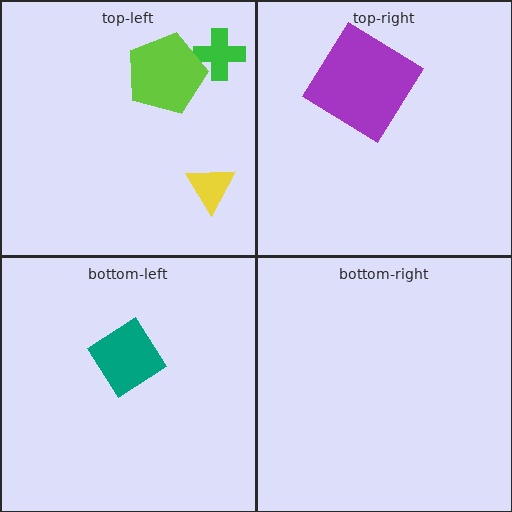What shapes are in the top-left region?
The yellow triangle, the green cross, the lime pentagon.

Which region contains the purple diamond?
The top-right region.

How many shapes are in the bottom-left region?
1.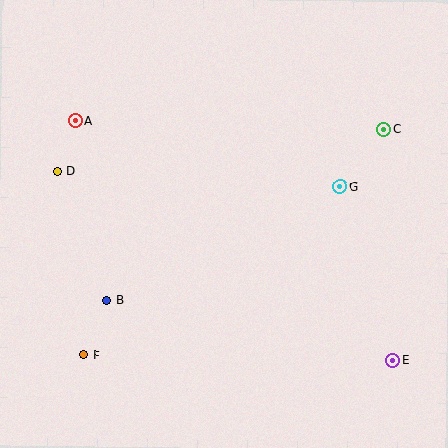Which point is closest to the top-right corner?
Point C is closest to the top-right corner.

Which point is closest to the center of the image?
Point G at (340, 187) is closest to the center.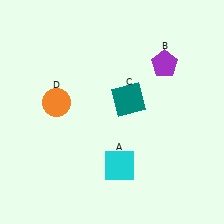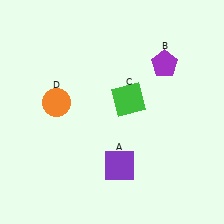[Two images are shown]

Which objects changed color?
A changed from cyan to purple. C changed from teal to green.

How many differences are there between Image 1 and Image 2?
There are 2 differences between the two images.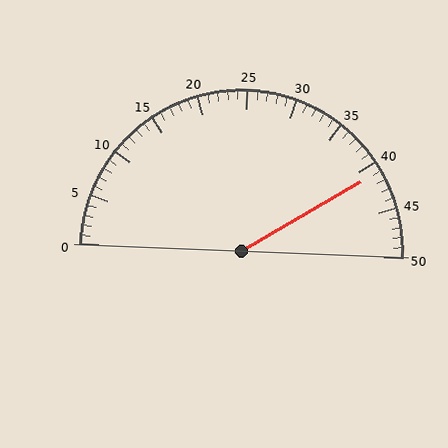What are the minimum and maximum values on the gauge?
The gauge ranges from 0 to 50.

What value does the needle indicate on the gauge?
The needle indicates approximately 41.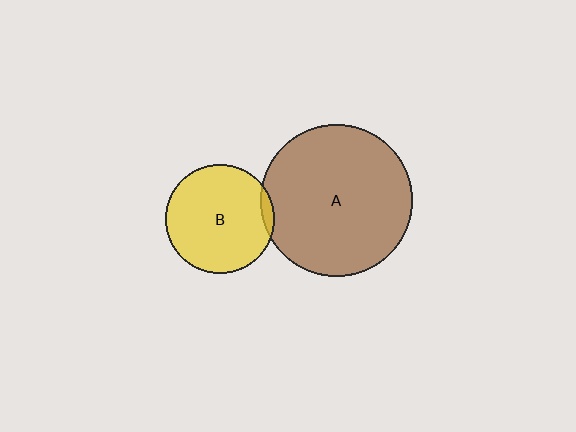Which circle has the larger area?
Circle A (brown).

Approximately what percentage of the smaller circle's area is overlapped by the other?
Approximately 5%.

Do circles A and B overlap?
Yes.